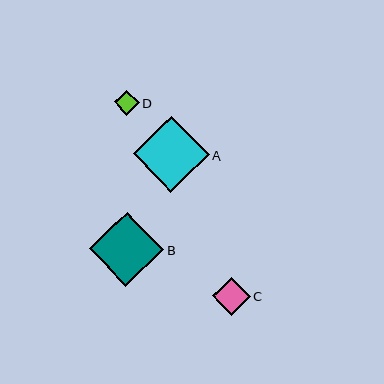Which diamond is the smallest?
Diamond D is the smallest with a size of approximately 25 pixels.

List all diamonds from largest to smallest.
From largest to smallest: A, B, C, D.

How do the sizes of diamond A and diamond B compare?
Diamond A and diamond B are approximately the same size.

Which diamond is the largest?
Diamond A is the largest with a size of approximately 76 pixels.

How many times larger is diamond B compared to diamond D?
Diamond B is approximately 3.0 times the size of diamond D.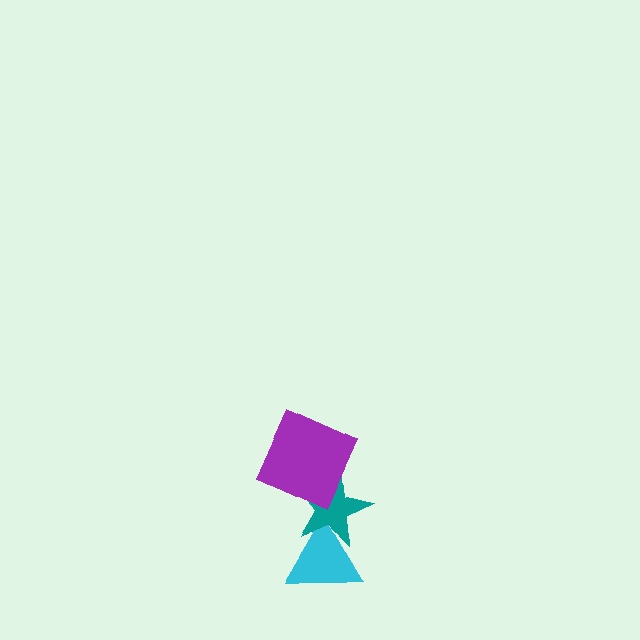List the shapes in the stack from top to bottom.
From top to bottom: the purple square, the teal star, the cyan triangle.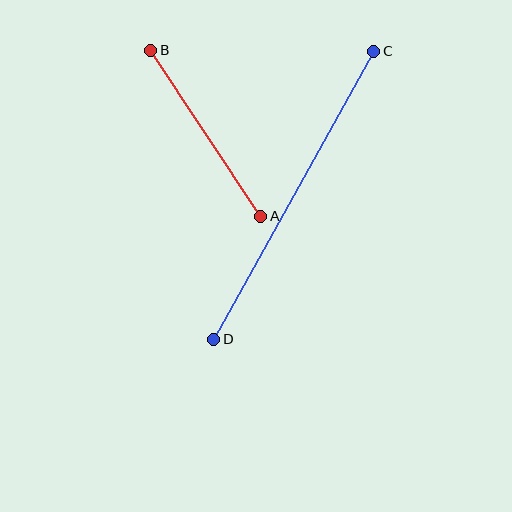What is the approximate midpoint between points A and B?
The midpoint is at approximately (206, 133) pixels.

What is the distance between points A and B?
The distance is approximately 199 pixels.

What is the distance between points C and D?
The distance is approximately 330 pixels.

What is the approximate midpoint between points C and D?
The midpoint is at approximately (294, 195) pixels.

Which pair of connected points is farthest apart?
Points C and D are farthest apart.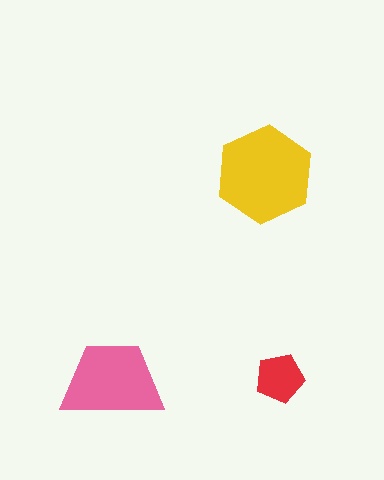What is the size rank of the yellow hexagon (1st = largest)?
1st.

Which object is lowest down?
The red pentagon is bottommost.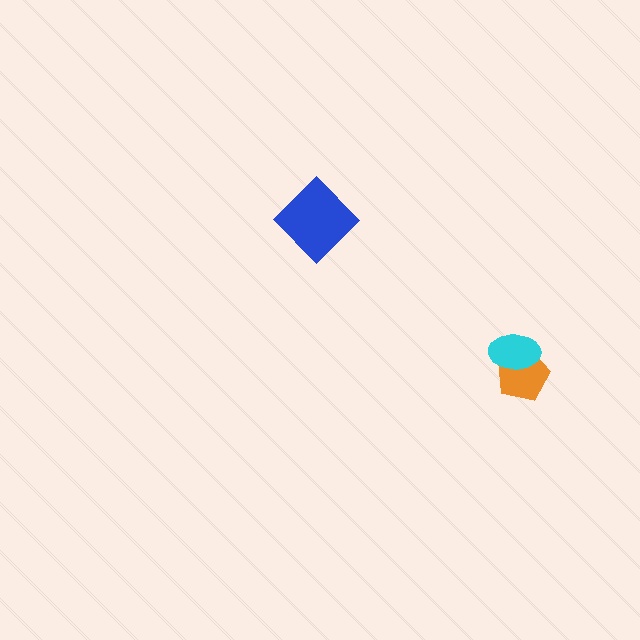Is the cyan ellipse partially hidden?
No, no other shape covers it.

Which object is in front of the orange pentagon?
The cyan ellipse is in front of the orange pentagon.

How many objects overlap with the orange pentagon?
1 object overlaps with the orange pentagon.